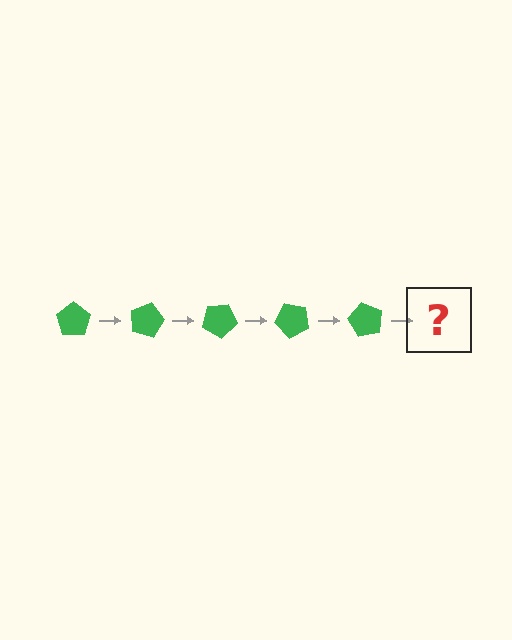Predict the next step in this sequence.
The next step is a green pentagon rotated 75 degrees.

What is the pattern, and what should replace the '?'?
The pattern is that the pentagon rotates 15 degrees each step. The '?' should be a green pentagon rotated 75 degrees.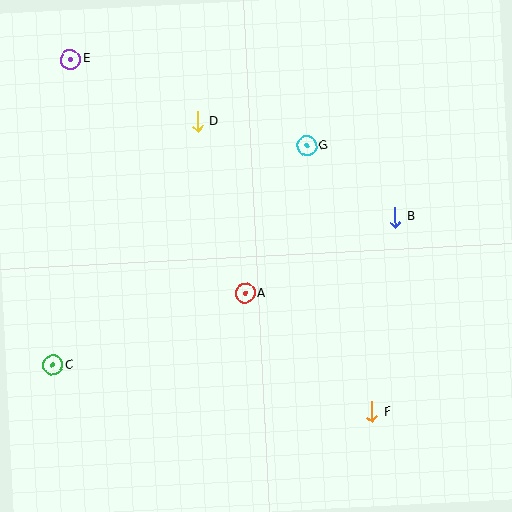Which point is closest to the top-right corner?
Point B is closest to the top-right corner.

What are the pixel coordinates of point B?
Point B is at (395, 217).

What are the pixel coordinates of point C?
Point C is at (53, 365).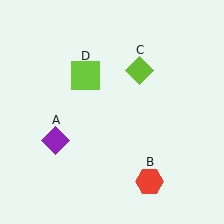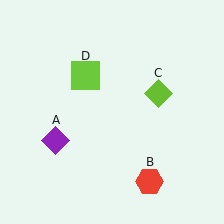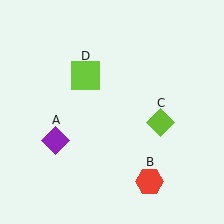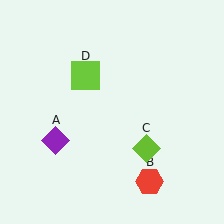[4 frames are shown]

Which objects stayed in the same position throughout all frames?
Purple diamond (object A) and red hexagon (object B) and lime square (object D) remained stationary.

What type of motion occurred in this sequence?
The lime diamond (object C) rotated clockwise around the center of the scene.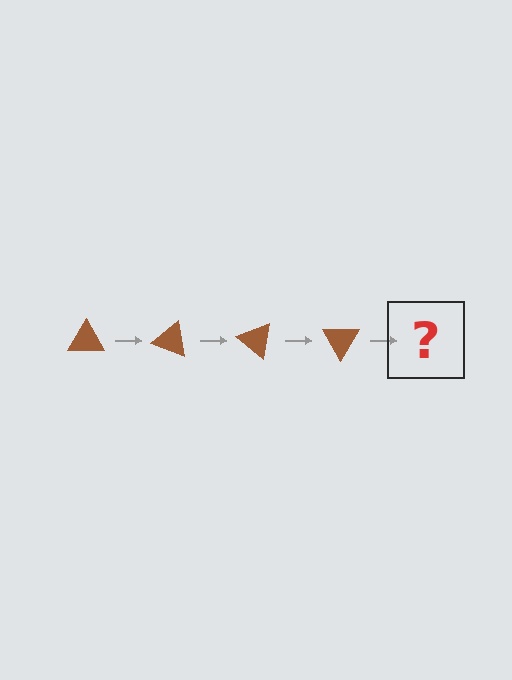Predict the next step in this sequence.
The next step is a brown triangle rotated 80 degrees.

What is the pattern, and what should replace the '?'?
The pattern is that the triangle rotates 20 degrees each step. The '?' should be a brown triangle rotated 80 degrees.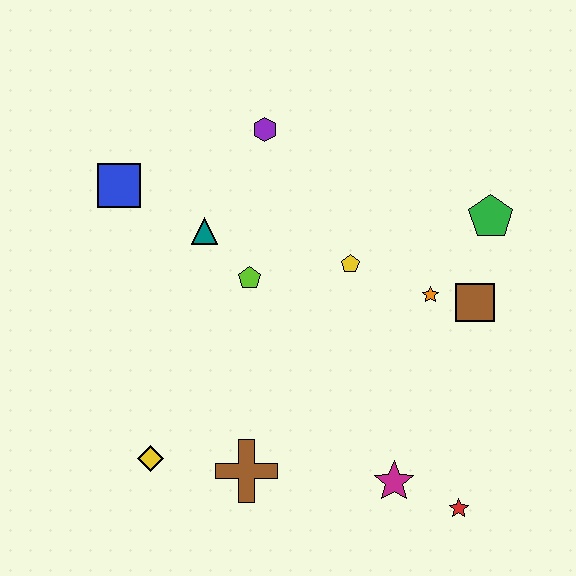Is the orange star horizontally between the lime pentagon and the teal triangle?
No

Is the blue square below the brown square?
No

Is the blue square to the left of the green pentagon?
Yes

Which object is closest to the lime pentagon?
The teal triangle is closest to the lime pentagon.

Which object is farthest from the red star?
The blue square is farthest from the red star.